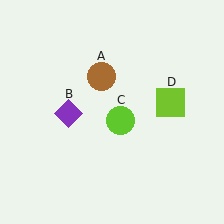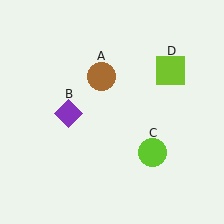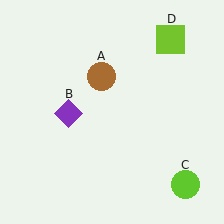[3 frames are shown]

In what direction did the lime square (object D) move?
The lime square (object D) moved up.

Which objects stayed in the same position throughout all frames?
Brown circle (object A) and purple diamond (object B) remained stationary.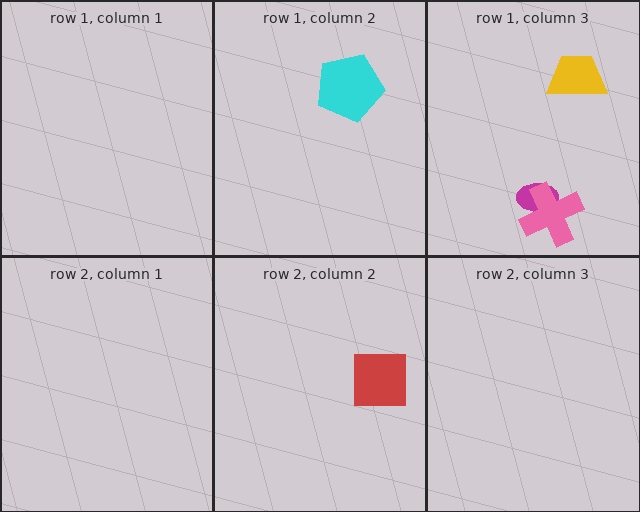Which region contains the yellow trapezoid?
The row 1, column 3 region.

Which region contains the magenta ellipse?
The row 1, column 3 region.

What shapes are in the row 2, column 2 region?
The red square.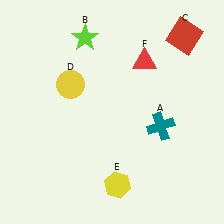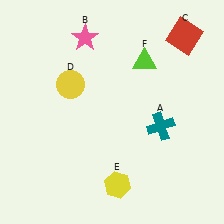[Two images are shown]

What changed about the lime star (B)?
In Image 1, B is lime. In Image 2, it changed to pink.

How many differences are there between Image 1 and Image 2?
There are 2 differences between the two images.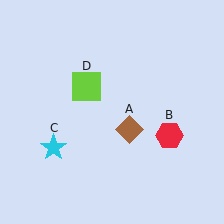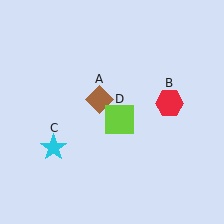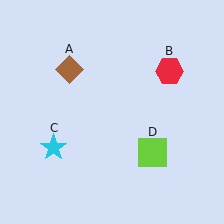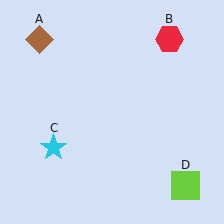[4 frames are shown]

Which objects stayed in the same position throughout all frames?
Cyan star (object C) remained stationary.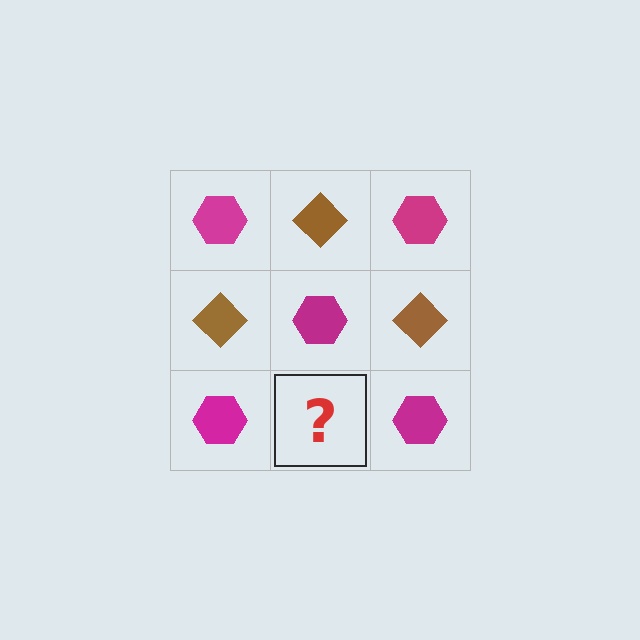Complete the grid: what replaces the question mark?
The question mark should be replaced with a brown diamond.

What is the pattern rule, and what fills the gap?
The rule is that it alternates magenta hexagon and brown diamond in a checkerboard pattern. The gap should be filled with a brown diamond.